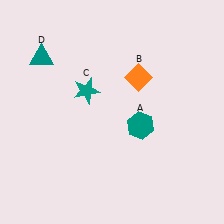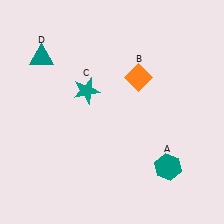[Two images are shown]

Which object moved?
The teal hexagon (A) moved down.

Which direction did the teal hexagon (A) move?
The teal hexagon (A) moved down.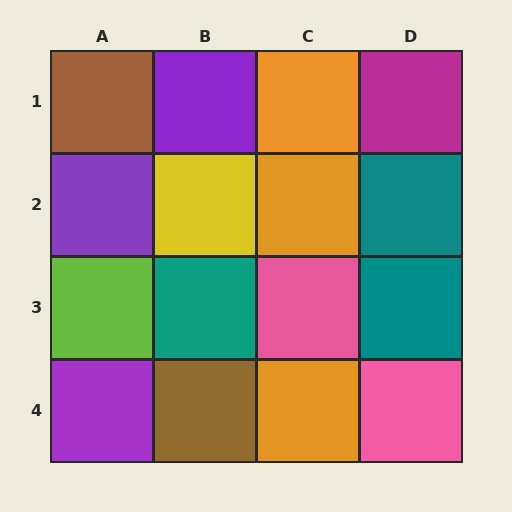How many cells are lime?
1 cell is lime.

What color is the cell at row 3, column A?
Lime.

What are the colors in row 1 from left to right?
Brown, purple, orange, magenta.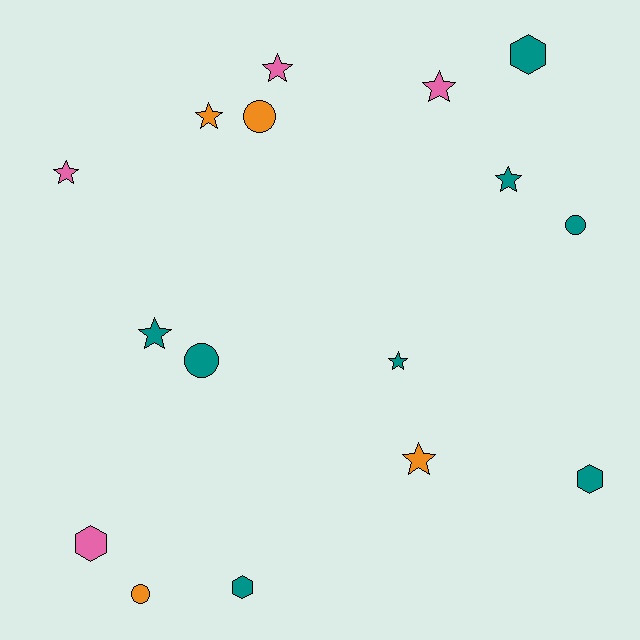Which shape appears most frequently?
Star, with 8 objects.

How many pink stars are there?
There are 3 pink stars.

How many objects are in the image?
There are 16 objects.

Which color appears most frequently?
Teal, with 8 objects.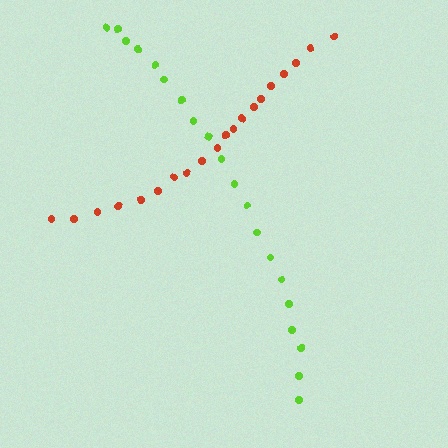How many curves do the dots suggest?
There are 2 distinct paths.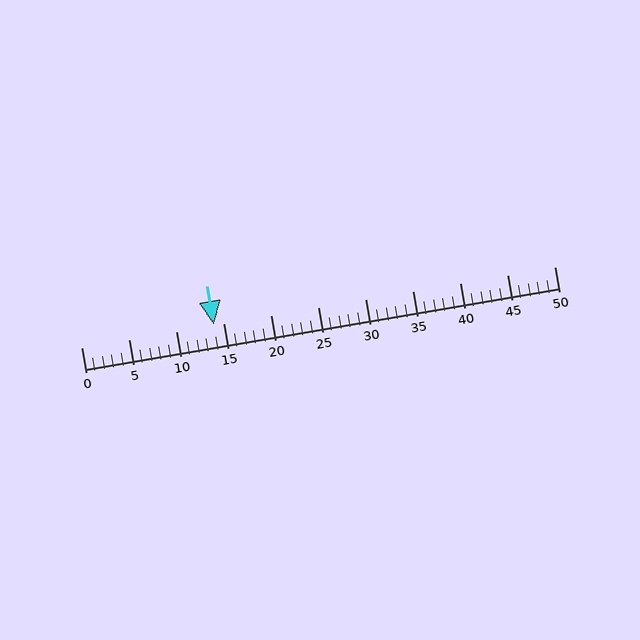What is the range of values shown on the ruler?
The ruler shows values from 0 to 50.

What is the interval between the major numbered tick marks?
The major tick marks are spaced 5 units apart.